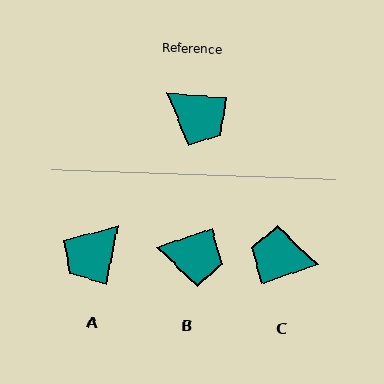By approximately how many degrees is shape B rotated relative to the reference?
Approximately 24 degrees counter-clockwise.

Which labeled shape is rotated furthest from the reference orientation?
C, about 156 degrees away.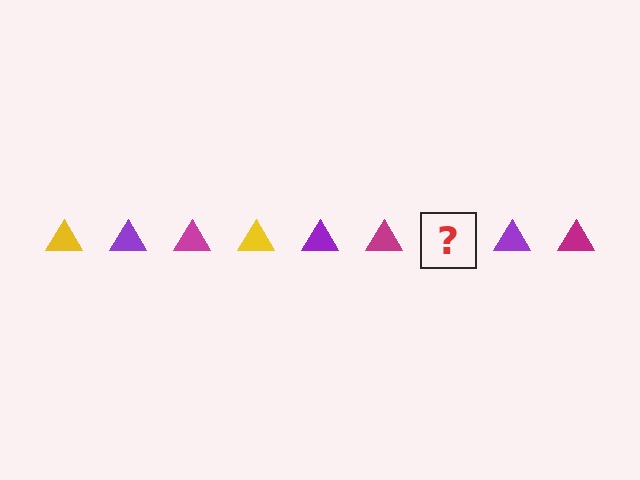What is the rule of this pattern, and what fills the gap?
The rule is that the pattern cycles through yellow, purple, magenta triangles. The gap should be filled with a yellow triangle.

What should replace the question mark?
The question mark should be replaced with a yellow triangle.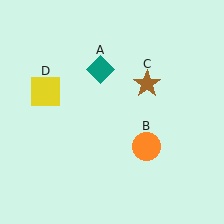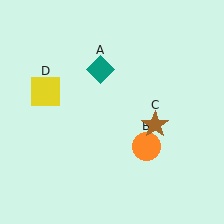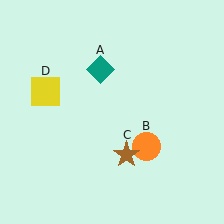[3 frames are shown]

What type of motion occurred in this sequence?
The brown star (object C) rotated clockwise around the center of the scene.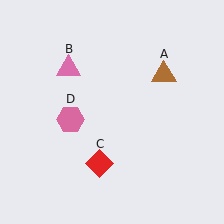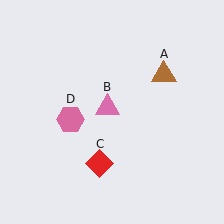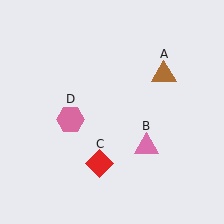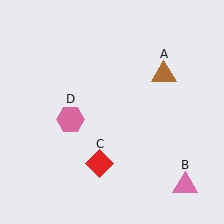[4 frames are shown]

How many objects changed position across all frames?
1 object changed position: pink triangle (object B).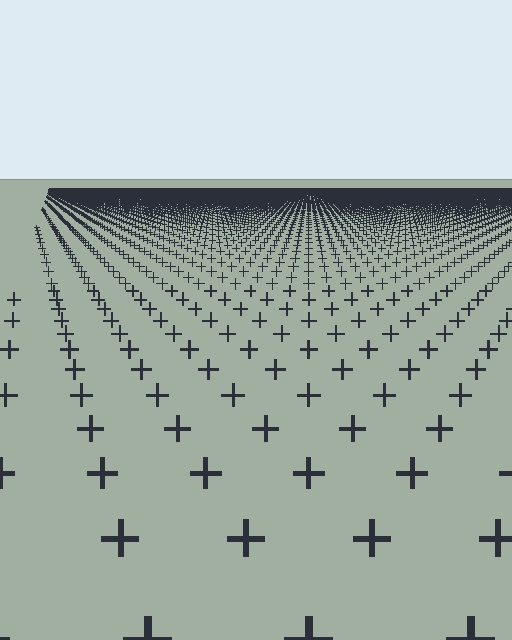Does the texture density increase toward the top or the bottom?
Density increases toward the top.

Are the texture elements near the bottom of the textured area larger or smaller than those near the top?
Larger. Near the bottom, elements are closer to the viewer and appear at a bigger on-screen size.